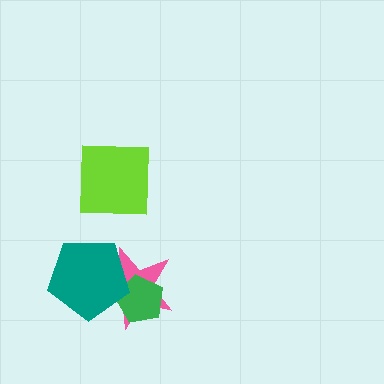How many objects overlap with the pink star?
2 objects overlap with the pink star.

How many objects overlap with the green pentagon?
2 objects overlap with the green pentagon.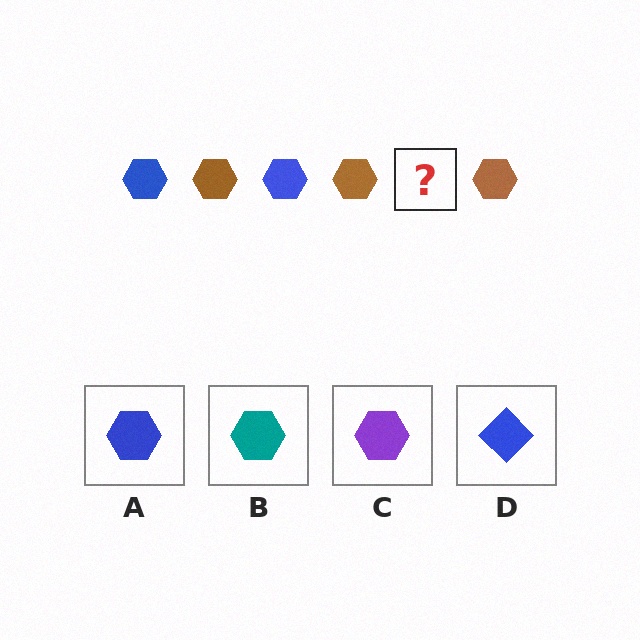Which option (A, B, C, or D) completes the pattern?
A.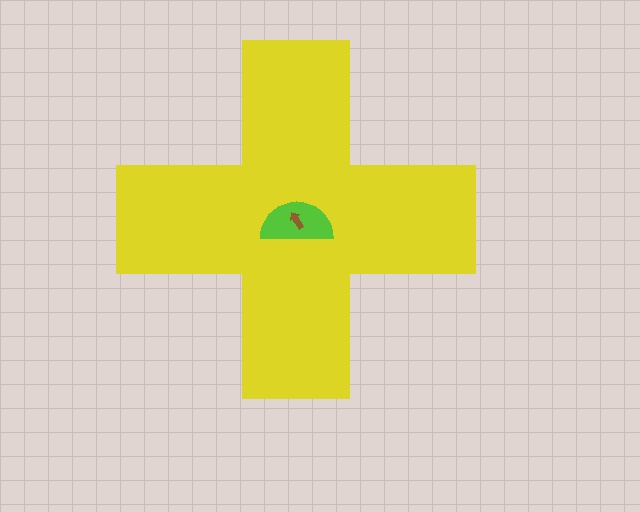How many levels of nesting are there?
3.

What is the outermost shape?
The yellow cross.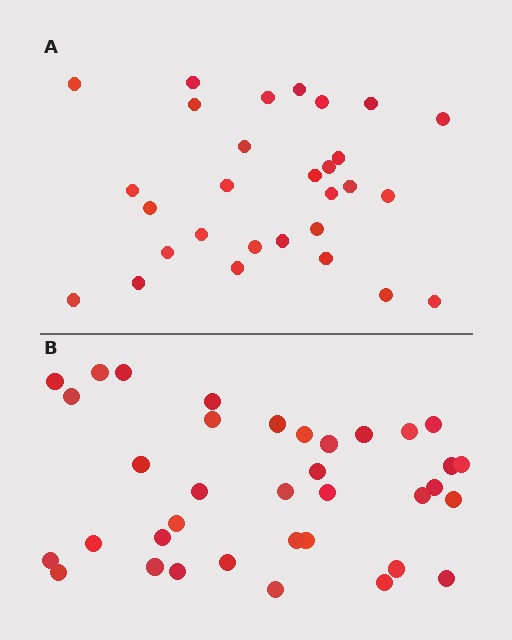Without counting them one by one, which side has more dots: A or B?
Region B (the bottom region) has more dots.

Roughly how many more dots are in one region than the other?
Region B has roughly 8 or so more dots than region A.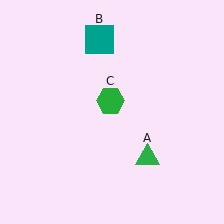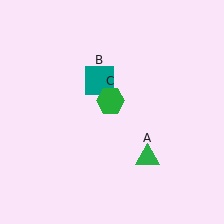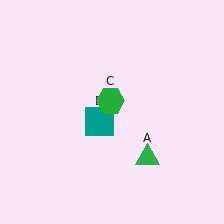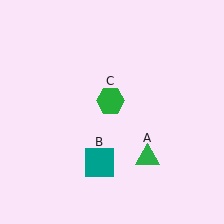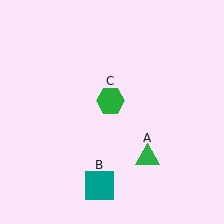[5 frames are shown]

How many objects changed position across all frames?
1 object changed position: teal square (object B).